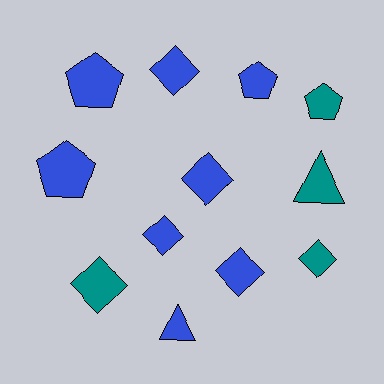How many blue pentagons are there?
There are 3 blue pentagons.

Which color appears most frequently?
Blue, with 8 objects.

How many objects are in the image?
There are 12 objects.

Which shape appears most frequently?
Diamond, with 6 objects.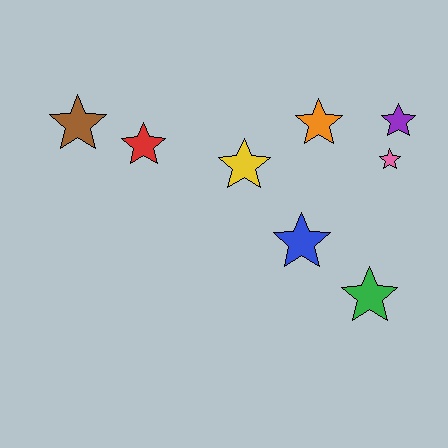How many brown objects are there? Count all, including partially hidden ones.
There is 1 brown object.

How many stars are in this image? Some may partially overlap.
There are 8 stars.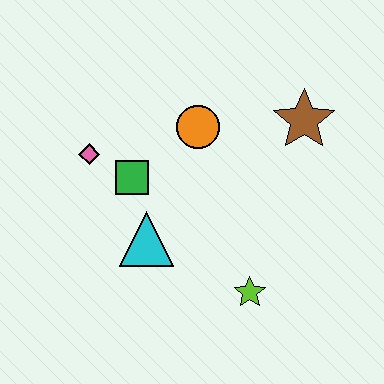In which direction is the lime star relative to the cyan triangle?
The lime star is to the right of the cyan triangle.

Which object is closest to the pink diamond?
The green square is closest to the pink diamond.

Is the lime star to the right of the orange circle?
Yes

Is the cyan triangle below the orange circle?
Yes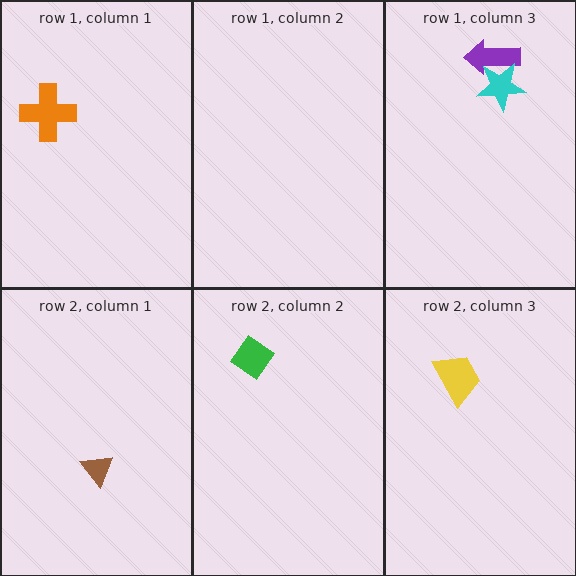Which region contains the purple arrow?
The row 1, column 3 region.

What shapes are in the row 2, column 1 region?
The brown triangle.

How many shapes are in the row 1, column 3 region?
2.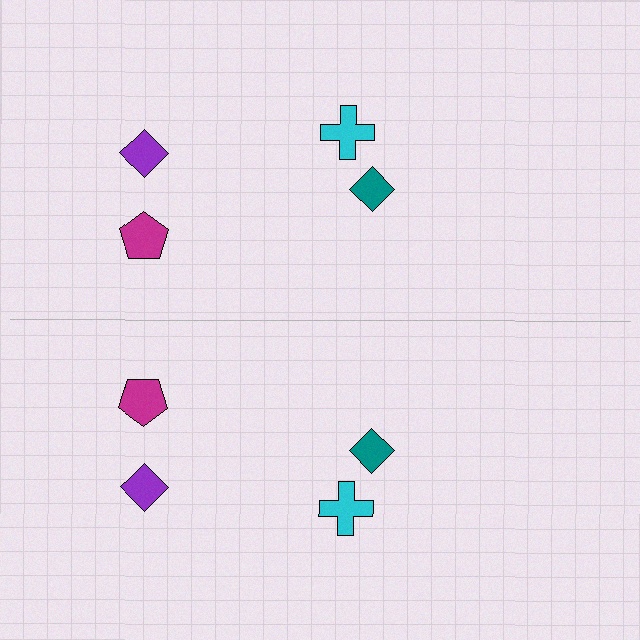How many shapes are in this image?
There are 8 shapes in this image.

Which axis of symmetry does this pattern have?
The pattern has a horizontal axis of symmetry running through the center of the image.